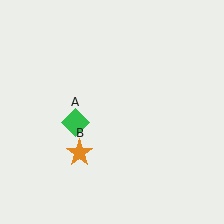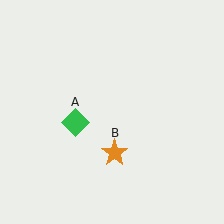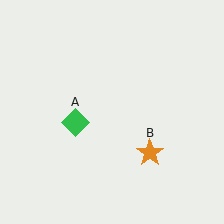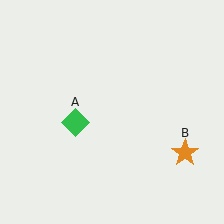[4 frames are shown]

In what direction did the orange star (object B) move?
The orange star (object B) moved right.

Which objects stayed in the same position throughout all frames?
Green diamond (object A) remained stationary.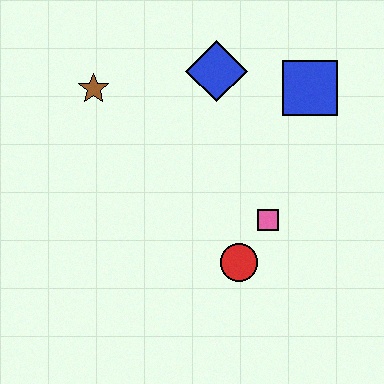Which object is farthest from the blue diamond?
The red circle is farthest from the blue diamond.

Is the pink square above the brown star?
No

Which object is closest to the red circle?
The pink square is closest to the red circle.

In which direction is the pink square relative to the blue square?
The pink square is below the blue square.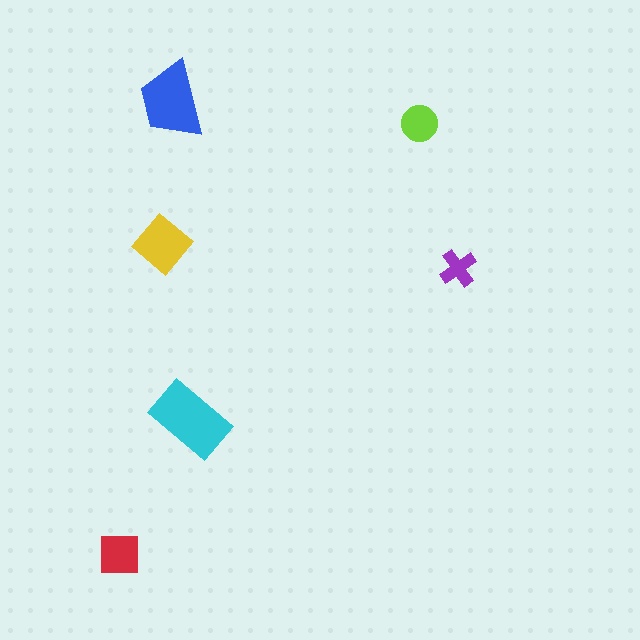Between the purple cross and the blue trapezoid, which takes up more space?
The blue trapezoid.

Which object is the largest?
The cyan rectangle.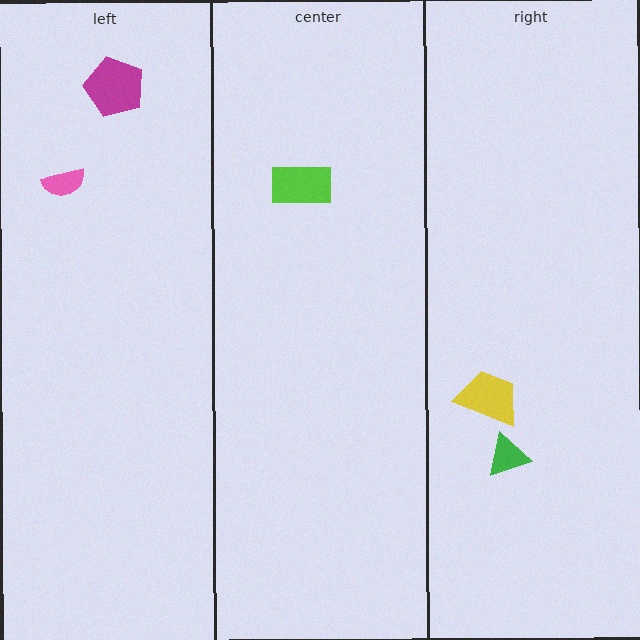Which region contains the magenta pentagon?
The left region.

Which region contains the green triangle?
The right region.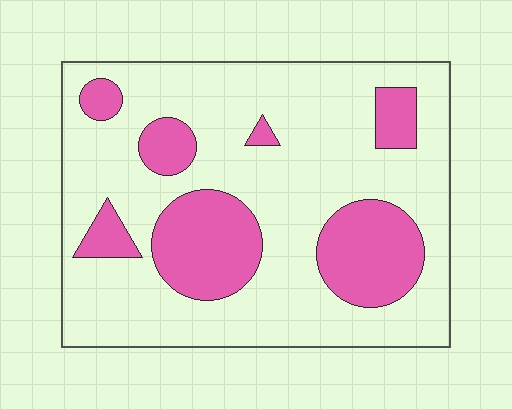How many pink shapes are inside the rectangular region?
7.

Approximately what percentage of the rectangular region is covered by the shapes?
Approximately 25%.